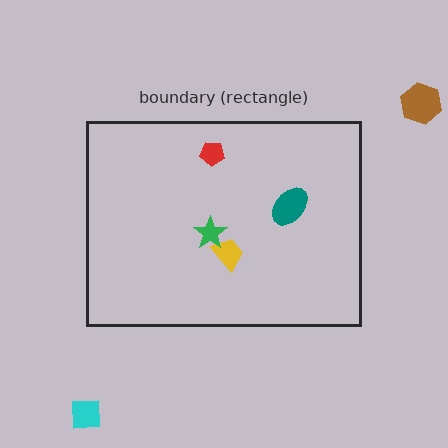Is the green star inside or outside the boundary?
Inside.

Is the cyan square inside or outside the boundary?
Outside.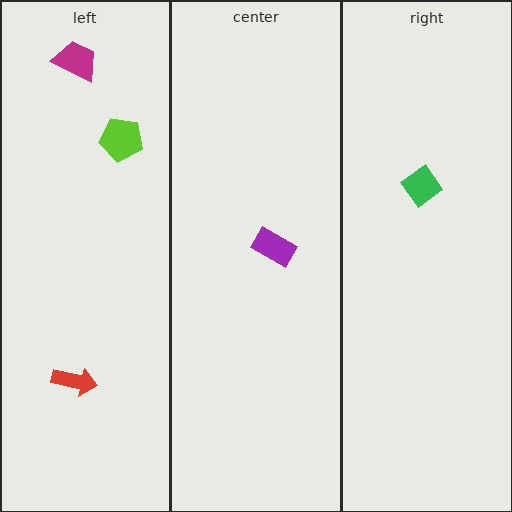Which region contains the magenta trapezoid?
The left region.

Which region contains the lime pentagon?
The left region.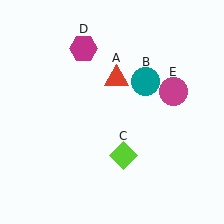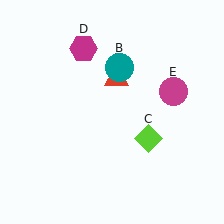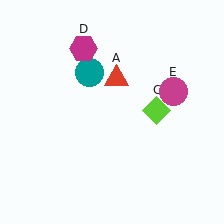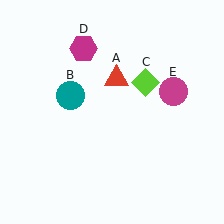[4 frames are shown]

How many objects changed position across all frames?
2 objects changed position: teal circle (object B), lime diamond (object C).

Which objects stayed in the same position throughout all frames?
Red triangle (object A) and magenta hexagon (object D) and magenta circle (object E) remained stationary.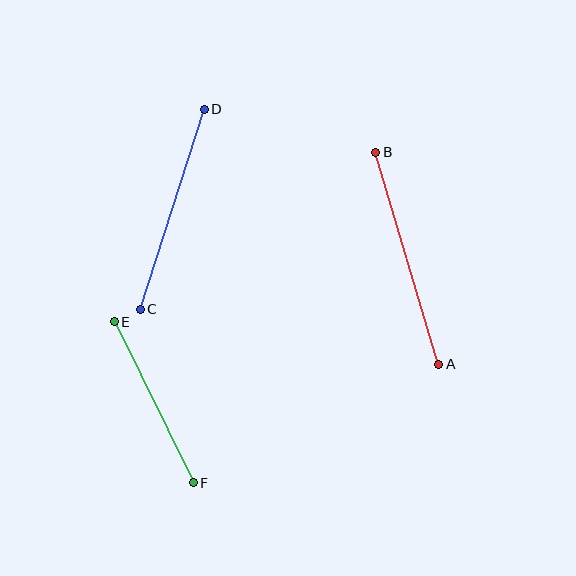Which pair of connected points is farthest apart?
Points A and B are farthest apart.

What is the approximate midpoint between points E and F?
The midpoint is at approximately (154, 402) pixels.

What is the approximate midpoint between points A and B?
The midpoint is at approximately (407, 258) pixels.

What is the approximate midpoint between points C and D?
The midpoint is at approximately (172, 209) pixels.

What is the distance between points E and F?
The distance is approximately 179 pixels.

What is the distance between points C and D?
The distance is approximately 210 pixels.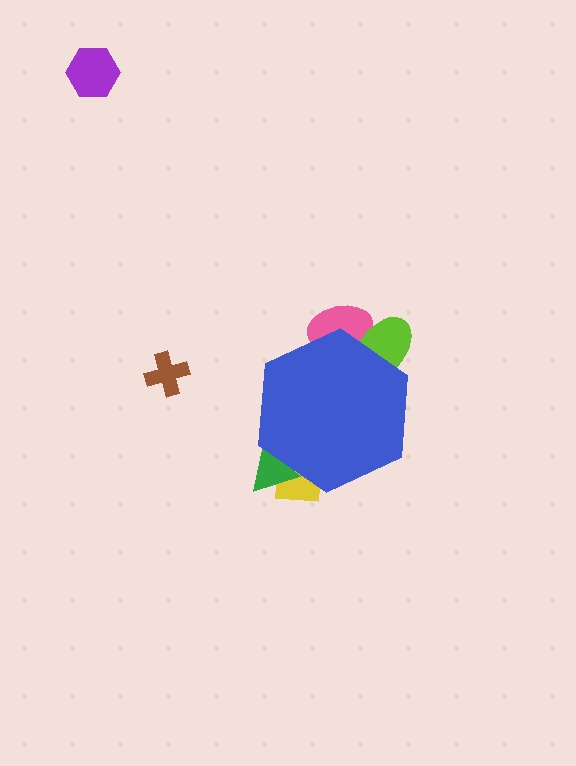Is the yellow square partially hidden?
Yes, the yellow square is partially hidden behind the blue hexagon.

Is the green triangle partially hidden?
Yes, the green triangle is partially hidden behind the blue hexagon.